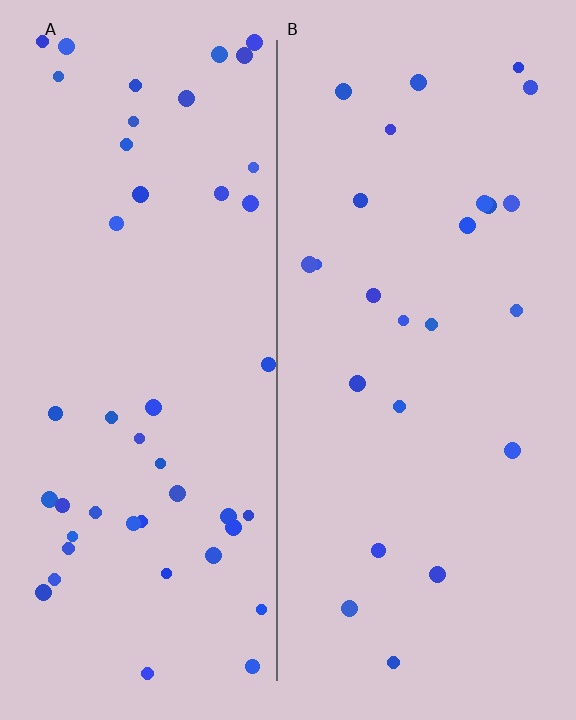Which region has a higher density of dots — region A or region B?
A (the left).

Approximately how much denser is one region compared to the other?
Approximately 1.9× — region A over region B.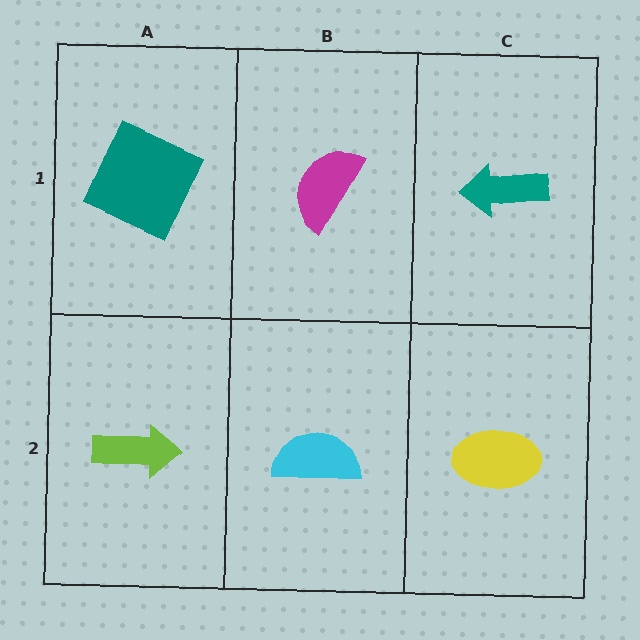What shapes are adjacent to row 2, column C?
A teal arrow (row 1, column C), a cyan semicircle (row 2, column B).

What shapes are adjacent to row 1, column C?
A yellow ellipse (row 2, column C), a magenta semicircle (row 1, column B).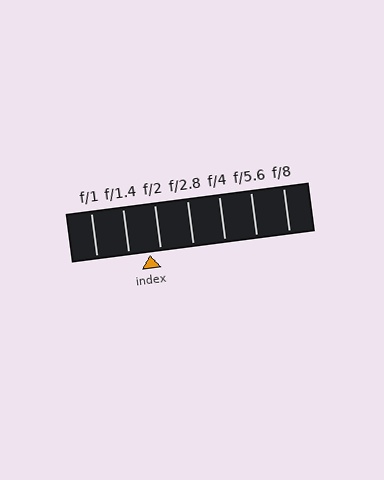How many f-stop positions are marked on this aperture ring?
There are 7 f-stop positions marked.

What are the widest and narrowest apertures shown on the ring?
The widest aperture shown is f/1 and the narrowest is f/8.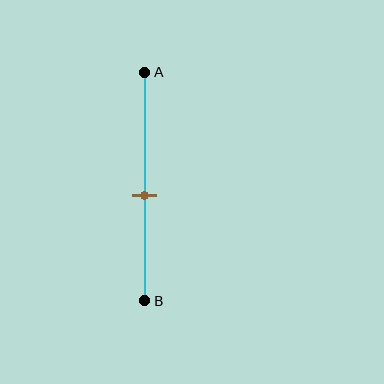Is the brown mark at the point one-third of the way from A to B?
No, the mark is at about 55% from A, not at the 33% one-third point.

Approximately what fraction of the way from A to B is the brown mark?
The brown mark is approximately 55% of the way from A to B.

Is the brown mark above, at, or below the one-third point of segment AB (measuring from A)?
The brown mark is below the one-third point of segment AB.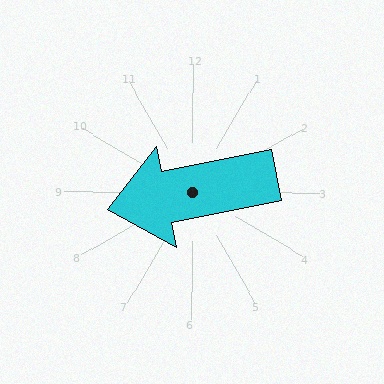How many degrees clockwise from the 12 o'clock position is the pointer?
Approximately 259 degrees.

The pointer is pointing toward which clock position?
Roughly 9 o'clock.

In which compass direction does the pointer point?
West.